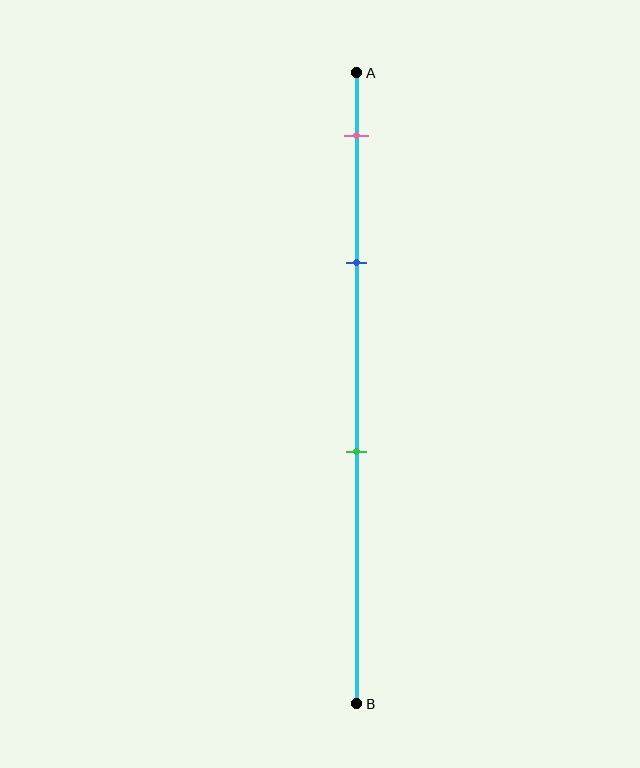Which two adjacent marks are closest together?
The pink and blue marks are the closest adjacent pair.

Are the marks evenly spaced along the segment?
No, the marks are not evenly spaced.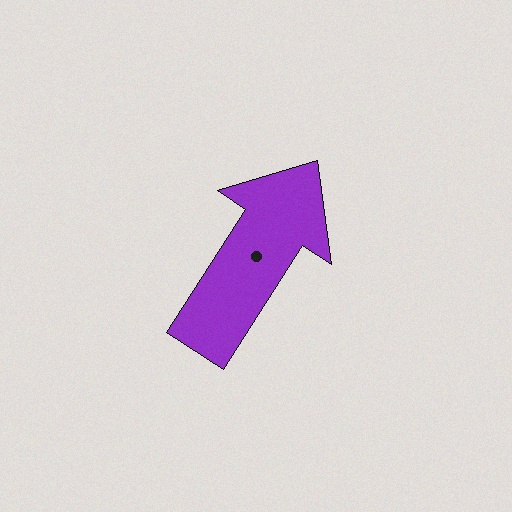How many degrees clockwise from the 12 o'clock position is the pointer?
Approximately 33 degrees.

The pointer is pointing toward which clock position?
Roughly 1 o'clock.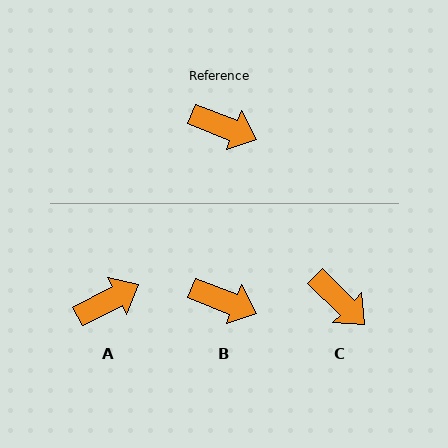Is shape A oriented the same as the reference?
No, it is off by about 49 degrees.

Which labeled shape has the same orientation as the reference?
B.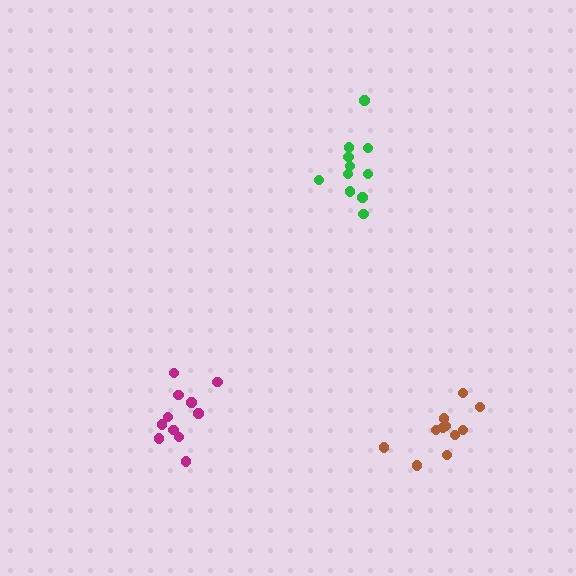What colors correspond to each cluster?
The clusters are colored: green, magenta, brown.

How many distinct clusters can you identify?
There are 3 distinct clusters.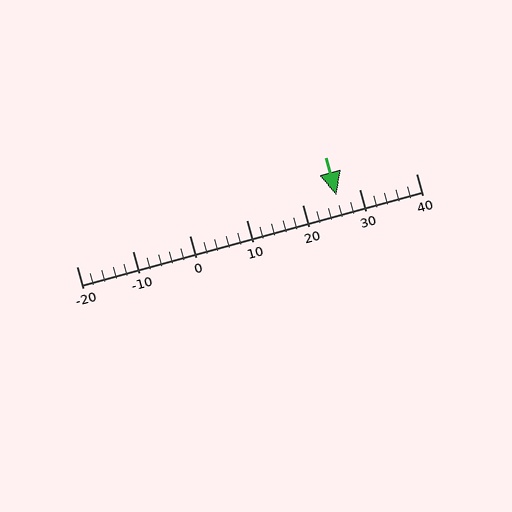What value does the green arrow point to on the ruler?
The green arrow points to approximately 26.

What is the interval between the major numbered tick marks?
The major tick marks are spaced 10 units apart.